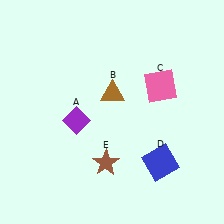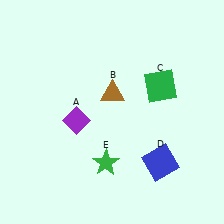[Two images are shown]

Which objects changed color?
C changed from pink to green. E changed from brown to green.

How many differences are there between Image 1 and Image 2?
There are 2 differences between the two images.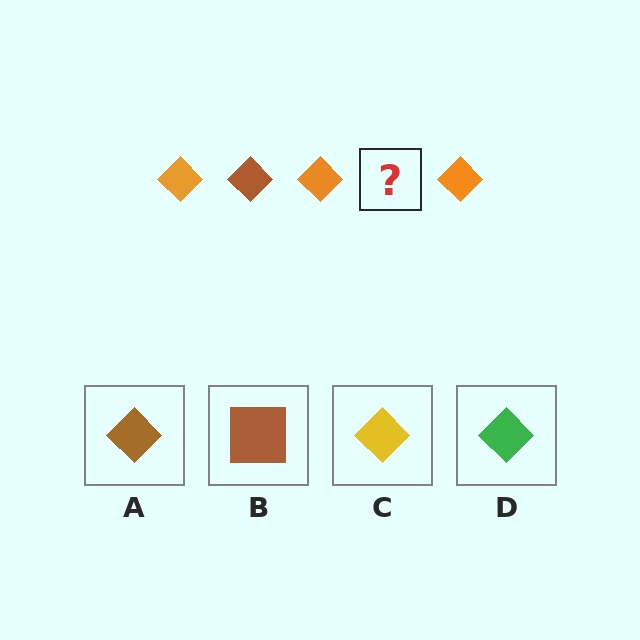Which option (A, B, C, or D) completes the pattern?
A.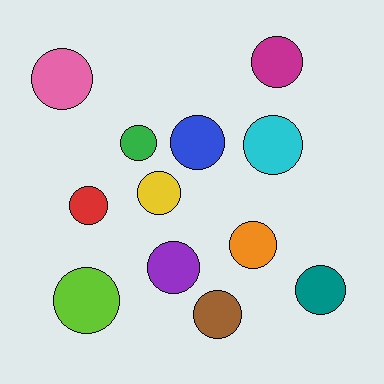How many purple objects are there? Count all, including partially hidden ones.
There is 1 purple object.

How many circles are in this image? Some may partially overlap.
There are 12 circles.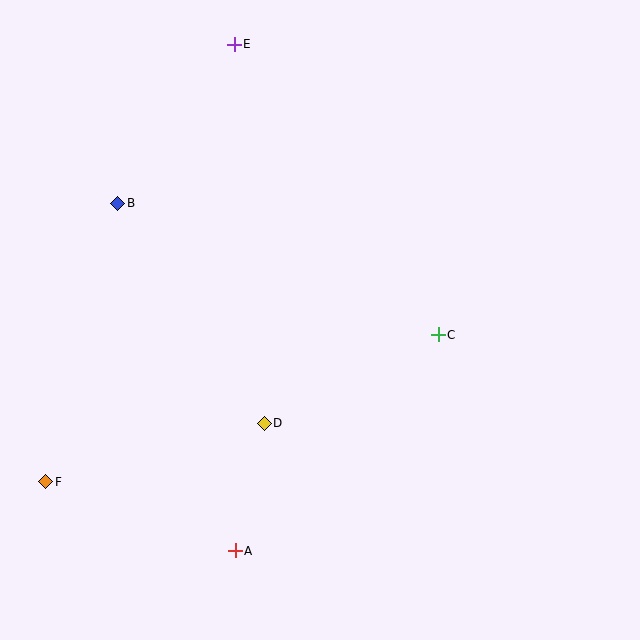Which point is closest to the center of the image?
Point D at (264, 423) is closest to the center.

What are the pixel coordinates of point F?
Point F is at (46, 482).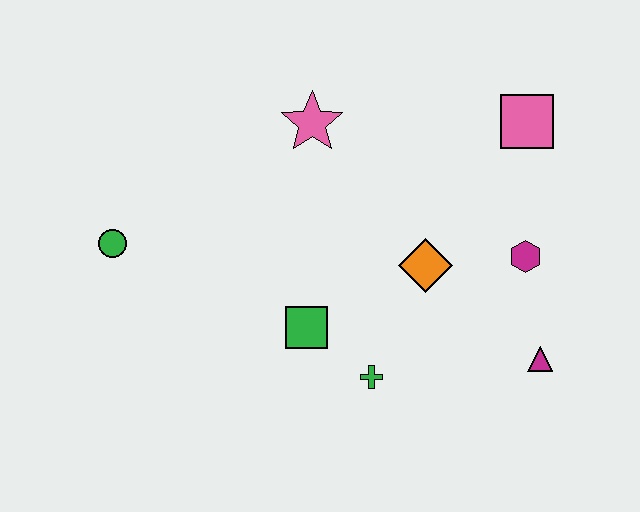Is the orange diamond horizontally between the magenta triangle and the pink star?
Yes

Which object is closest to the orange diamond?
The magenta hexagon is closest to the orange diamond.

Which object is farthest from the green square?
The pink square is farthest from the green square.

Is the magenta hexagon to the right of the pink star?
Yes